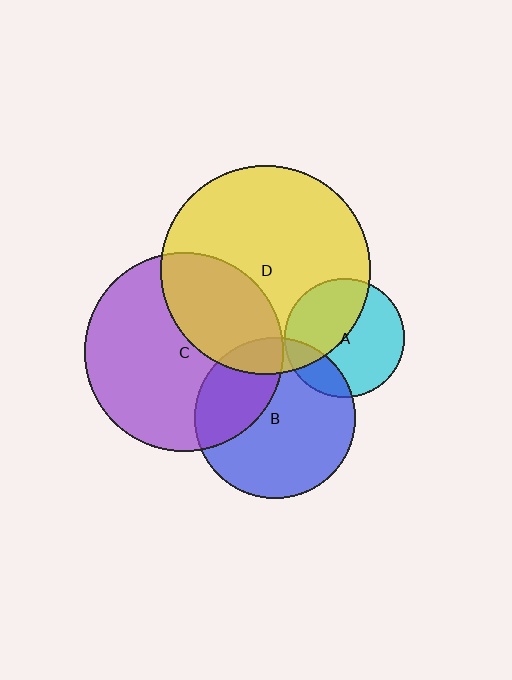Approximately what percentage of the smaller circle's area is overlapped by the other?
Approximately 30%.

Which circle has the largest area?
Circle D (yellow).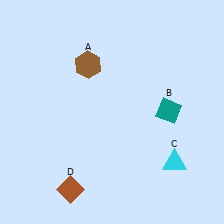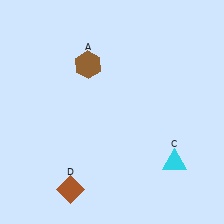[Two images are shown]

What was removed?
The teal diamond (B) was removed in Image 2.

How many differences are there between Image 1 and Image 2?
There is 1 difference between the two images.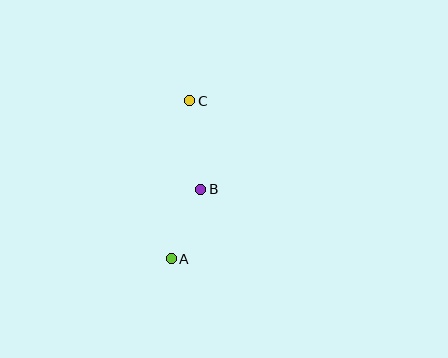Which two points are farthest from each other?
Points A and C are farthest from each other.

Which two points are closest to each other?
Points A and B are closest to each other.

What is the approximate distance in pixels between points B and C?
The distance between B and C is approximately 89 pixels.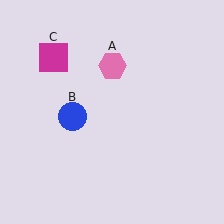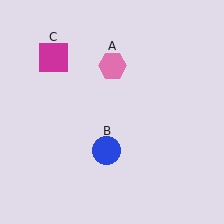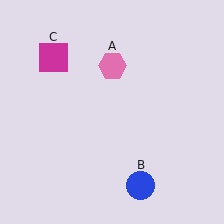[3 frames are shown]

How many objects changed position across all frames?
1 object changed position: blue circle (object B).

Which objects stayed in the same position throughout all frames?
Pink hexagon (object A) and magenta square (object C) remained stationary.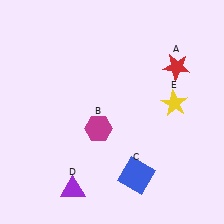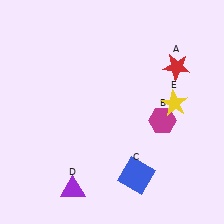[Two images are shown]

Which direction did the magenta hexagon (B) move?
The magenta hexagon (B) moved right.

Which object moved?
The magenta hexagon (B) moved right.